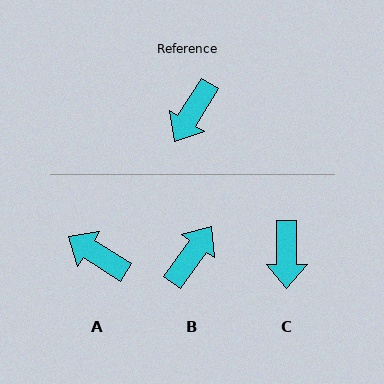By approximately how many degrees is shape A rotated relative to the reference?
Approximately 90 degrees clockwise.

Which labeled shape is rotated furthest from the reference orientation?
B, about 176 degrees away.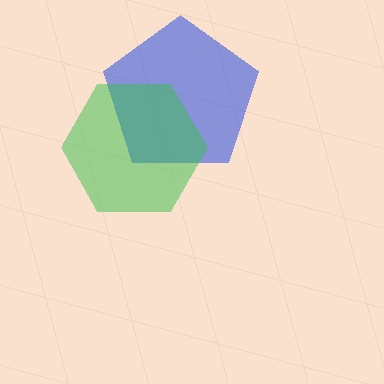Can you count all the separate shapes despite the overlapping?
Yes, there are 2 separate shapes.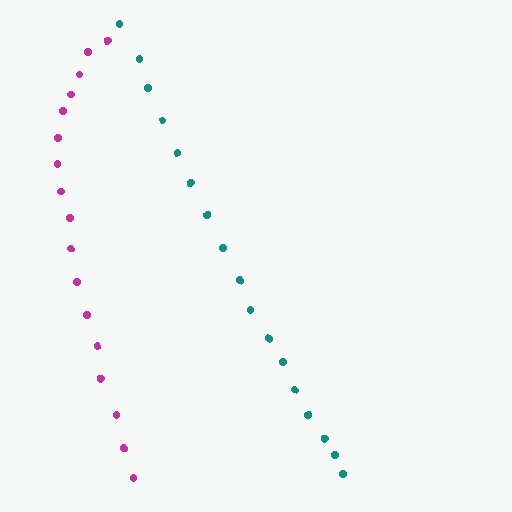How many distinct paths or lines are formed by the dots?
There are 2 distinct paths.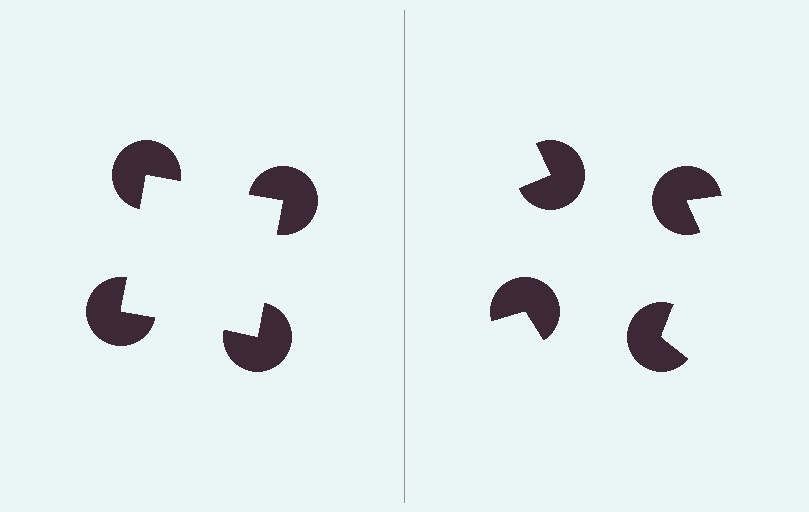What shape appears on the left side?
An illusory square.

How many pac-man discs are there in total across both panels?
8 — 4 on each side.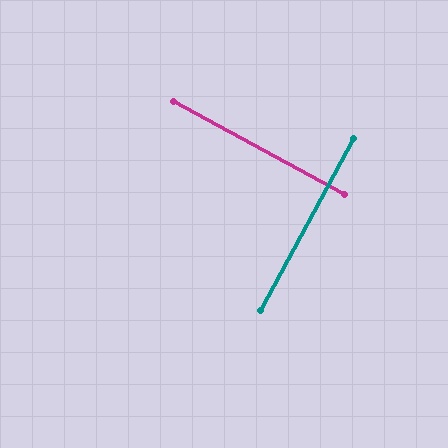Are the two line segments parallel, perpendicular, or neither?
Perpendicular — they meet at approximately 90°.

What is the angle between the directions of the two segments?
Approximately 90 degrees.